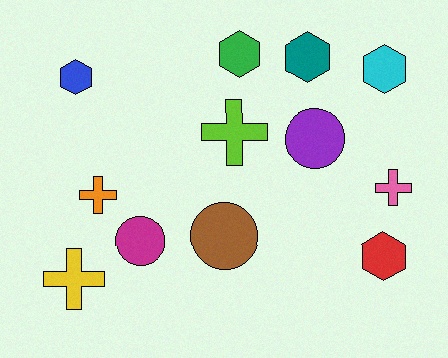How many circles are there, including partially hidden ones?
There are 3 circles.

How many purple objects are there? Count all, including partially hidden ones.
There is 1 purple object.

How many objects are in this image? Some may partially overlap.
There are 12 objects.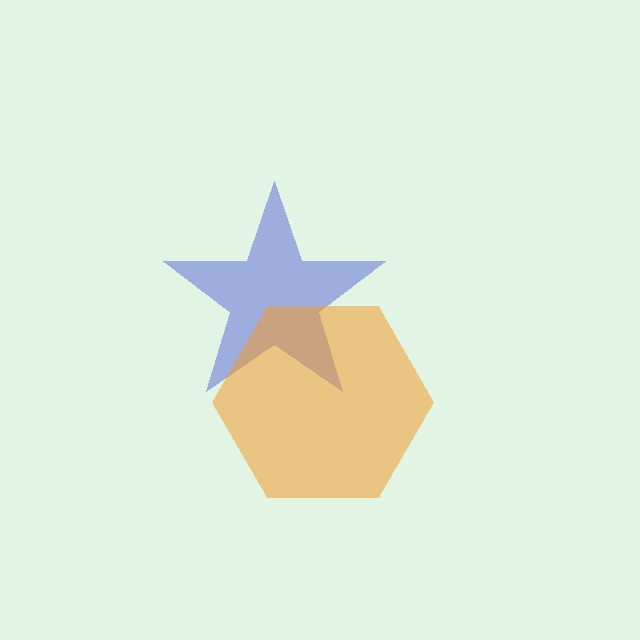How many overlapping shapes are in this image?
There are 2 overlapping shapes in the image.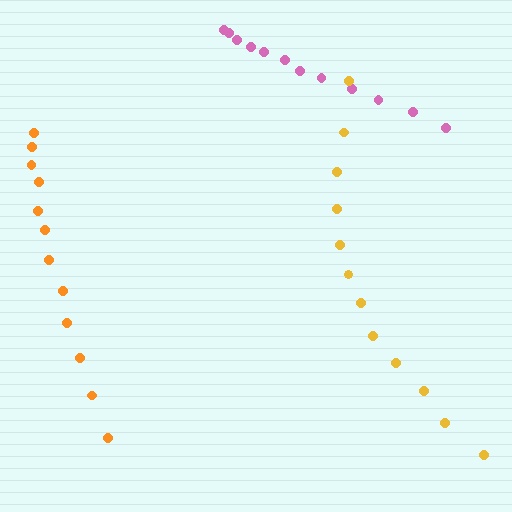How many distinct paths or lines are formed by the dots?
There are 3 distinct paths.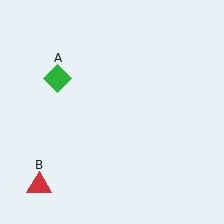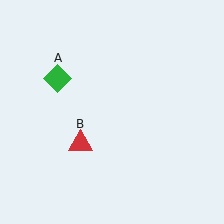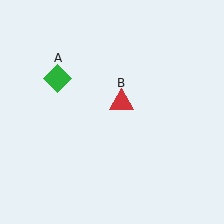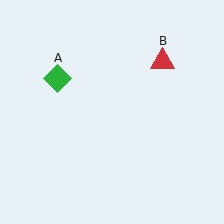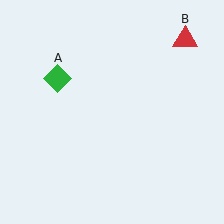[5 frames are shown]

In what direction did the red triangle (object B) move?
The red triangle (object B) moved up and to the right.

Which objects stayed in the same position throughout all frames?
Green diamond (object A) remained stationary.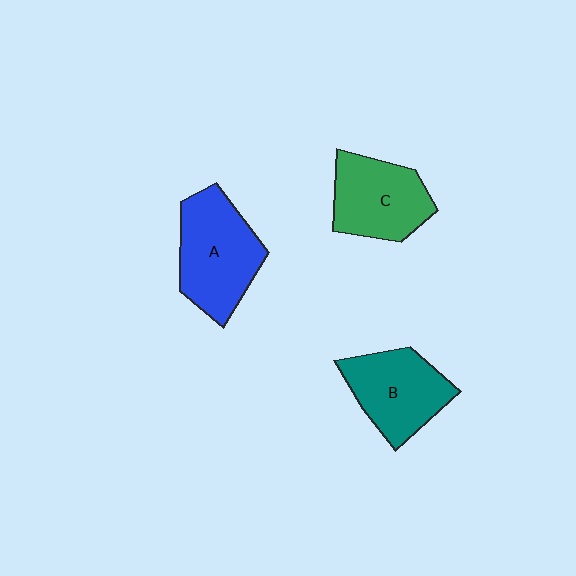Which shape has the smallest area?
Shape C (green).